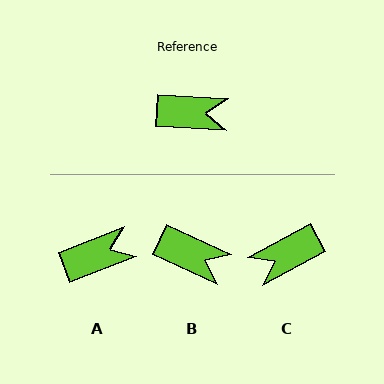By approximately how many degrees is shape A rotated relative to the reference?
Approximately 25 degrees counter-clockwise.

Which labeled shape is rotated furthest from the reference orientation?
C, about 149 degrees away.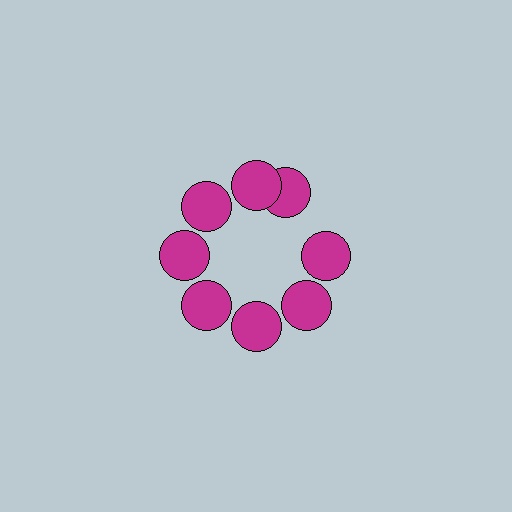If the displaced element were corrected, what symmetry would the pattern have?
It would have 8-fold rotational symmetry — the pattern would map onto itself every 45 degrees.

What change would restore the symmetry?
The symmetry would be restored by rotating it back into even spacing with its neighbors so that all 8 circles sit at equal angles and equal distance from the center.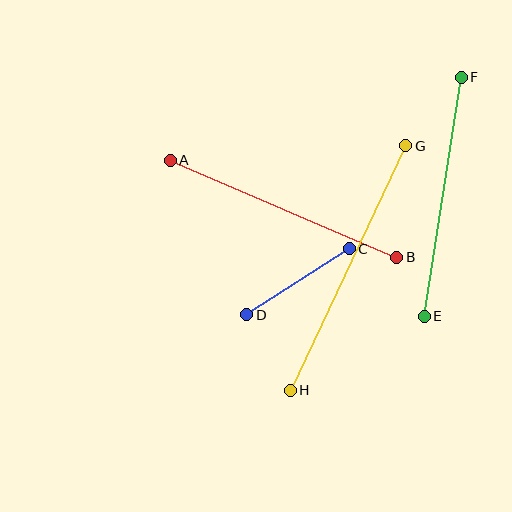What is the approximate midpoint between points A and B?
The midpoint is at approximately (283, 209) pixels.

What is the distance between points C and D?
The distance is approximately 122 pixels.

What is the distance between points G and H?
The distance is approximately 271 pixels.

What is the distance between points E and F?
The distance is approximately 241 pixels.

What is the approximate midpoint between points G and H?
The midpoint is at approximately (348, 268) pixels.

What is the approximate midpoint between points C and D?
The midpoint is at approximately (298, 282) pixels.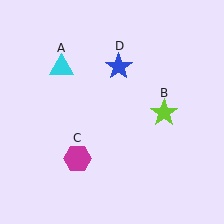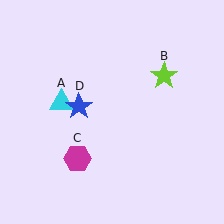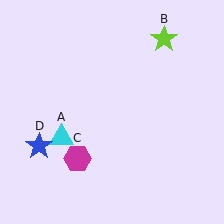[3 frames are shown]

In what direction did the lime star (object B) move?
The lime star (object B) moved up.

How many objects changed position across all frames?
3 objects changed position: cyan triangle (object A), lime star (object B), blue star (object D).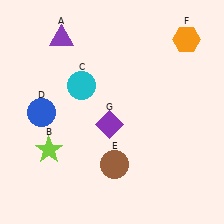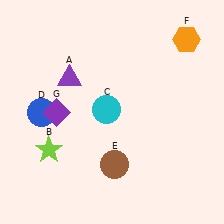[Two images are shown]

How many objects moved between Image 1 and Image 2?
3 objects moved between the two images.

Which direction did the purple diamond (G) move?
The purple diamond (G) moved left.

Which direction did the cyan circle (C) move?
The cyan circle (C) moved right.